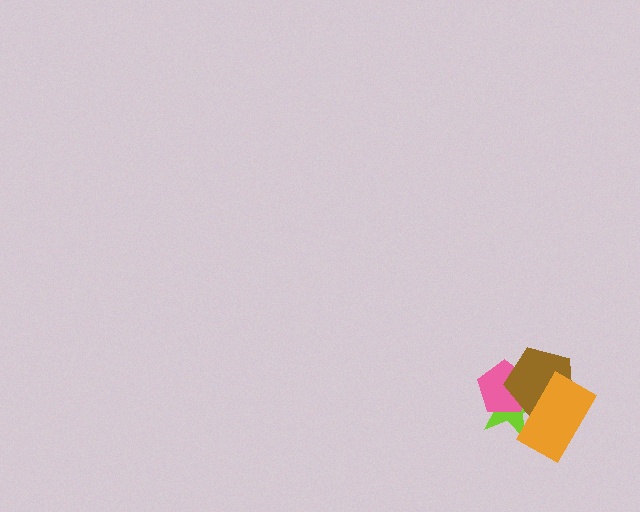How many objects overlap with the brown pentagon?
3 objects overlap with the brown pentagon.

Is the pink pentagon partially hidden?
Yes, it is partially covered by another shape.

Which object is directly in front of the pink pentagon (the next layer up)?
The brown pentagon is directly in front of the pink pentagon.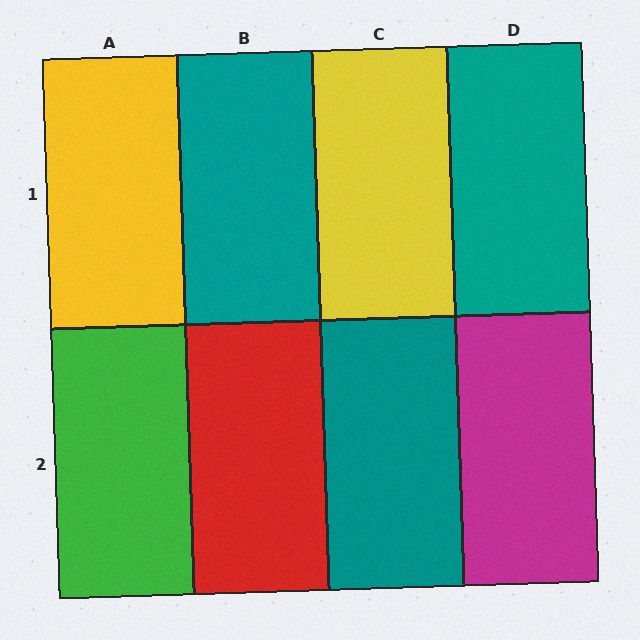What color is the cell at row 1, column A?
Yellow.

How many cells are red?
1 cell is red.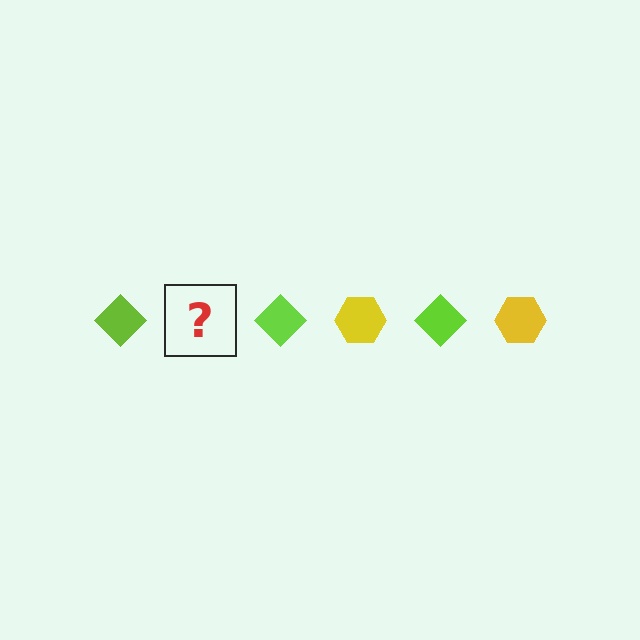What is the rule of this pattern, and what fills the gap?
The rule is that the pattern alternates between lime diamond and yellow hexagon. The gap should be filled with a yellow hexagon.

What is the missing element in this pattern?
The missing element is a yellow hexagon.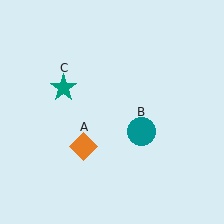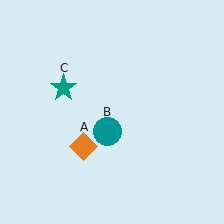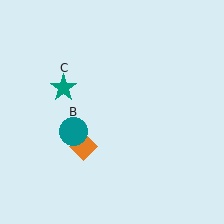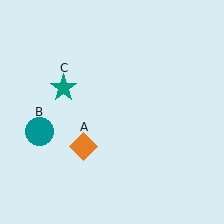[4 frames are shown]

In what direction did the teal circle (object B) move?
The teal circle (object B) moved left.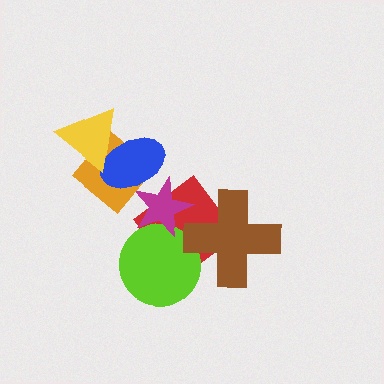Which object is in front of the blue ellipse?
The yellow triangle is in front of the blue ellipse.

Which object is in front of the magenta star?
The blue ellipse is in front of the magenta star.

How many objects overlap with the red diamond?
3 objects overlap with the red diamond.